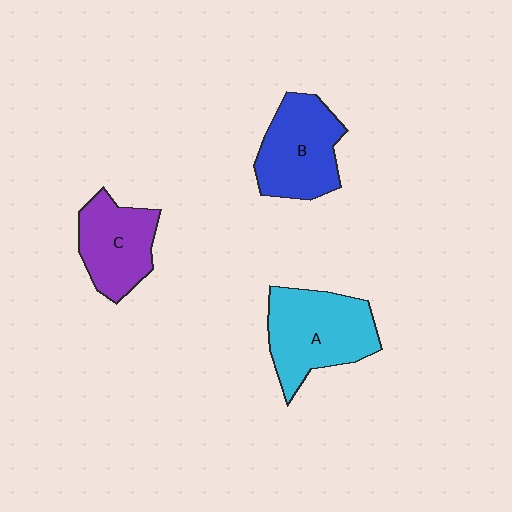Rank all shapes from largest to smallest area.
From largest to smallest: A (cyan), B (blue), C (purple).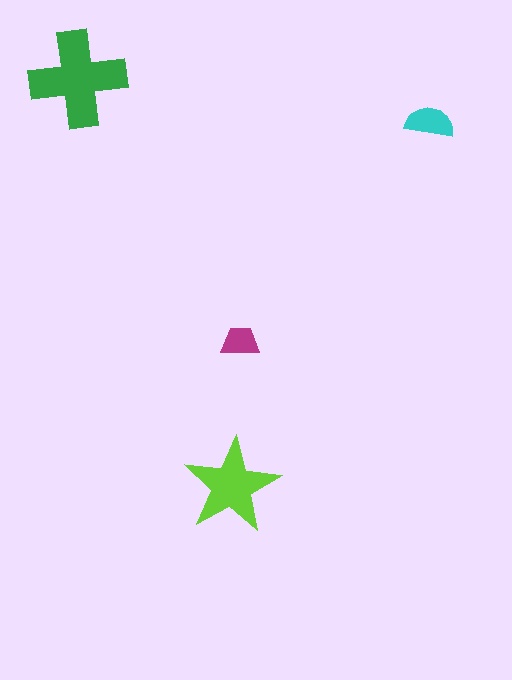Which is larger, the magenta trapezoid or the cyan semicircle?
The cyan semicircle.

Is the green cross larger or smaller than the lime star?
Larger.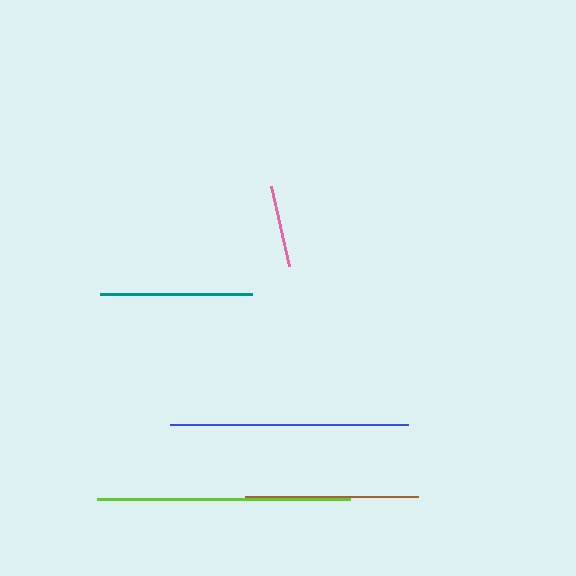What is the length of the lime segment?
The lime segment is approximately 253 pixels long.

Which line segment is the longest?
The lime line is the longest at approximately 253 pixels.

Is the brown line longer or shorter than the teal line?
The brown line is longer than the teal line.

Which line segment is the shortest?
The pink line is the shortest at approximately 82 pixels.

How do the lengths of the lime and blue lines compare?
The lime and blue lines are approximately the same length.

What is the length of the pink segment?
The pink segment is approximately 82 pixels long.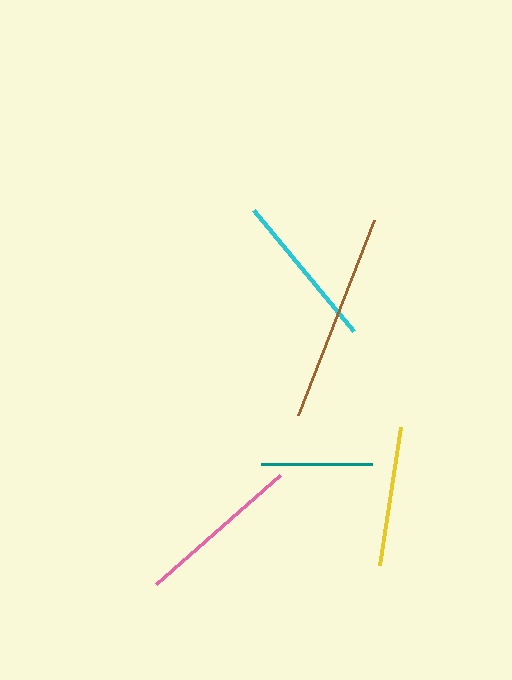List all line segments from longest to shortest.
From longest to shortest: brown, pink, cyan, yellow, teal.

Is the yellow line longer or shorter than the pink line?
The pink line is longer than the yellow line.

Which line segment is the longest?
The brown line is the longest at approximately 210 pixels.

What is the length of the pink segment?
The pink segment is approximately 165 pixels long.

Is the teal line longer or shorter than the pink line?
The pink line is longer than the teal line.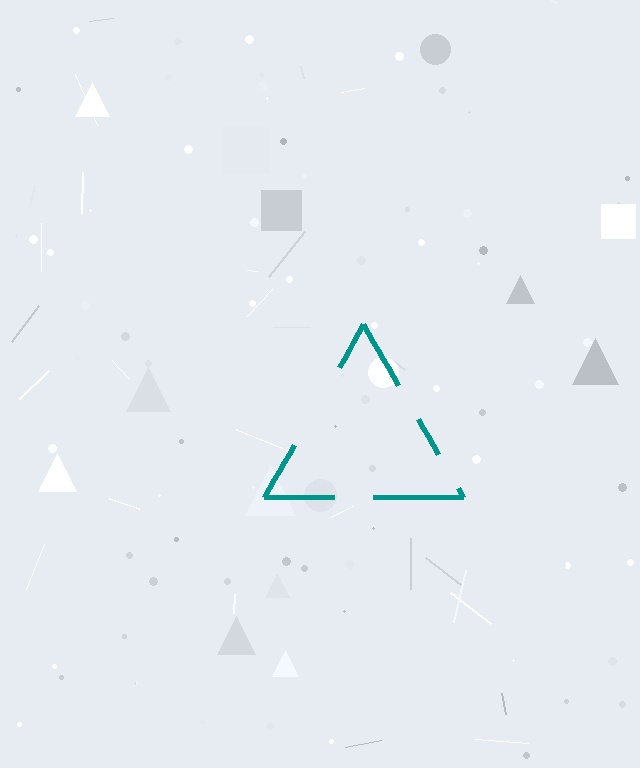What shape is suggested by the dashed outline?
The dashed outline suggests a triangle.